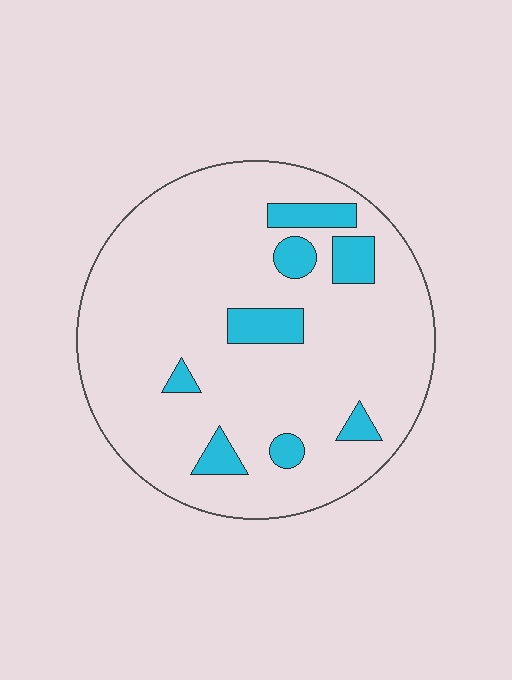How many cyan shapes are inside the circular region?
8.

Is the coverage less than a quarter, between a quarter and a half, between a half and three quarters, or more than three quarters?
Less than a quarter.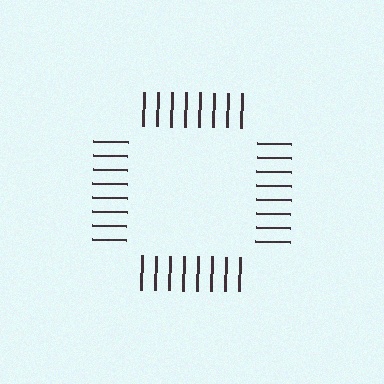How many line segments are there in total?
32 — 8 along each of the 4 edges.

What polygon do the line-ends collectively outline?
An illusory square — the line segments terminate on its edges but no continuous stroke is drawn.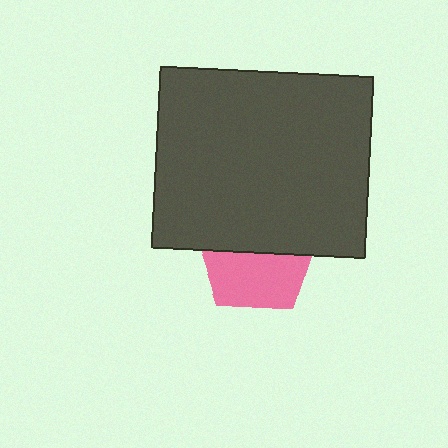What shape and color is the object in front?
The object in front is a dark gray rectangle.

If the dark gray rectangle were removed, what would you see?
You would see the complete pink pentagon.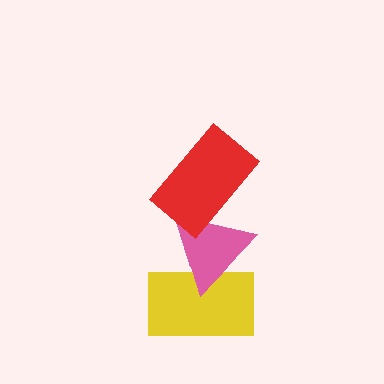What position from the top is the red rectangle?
The red rectangle is 1st from the top.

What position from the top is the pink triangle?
The pink triangle is 2nd from the top.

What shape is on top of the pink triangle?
The red rectangle is on top of the pink triangle.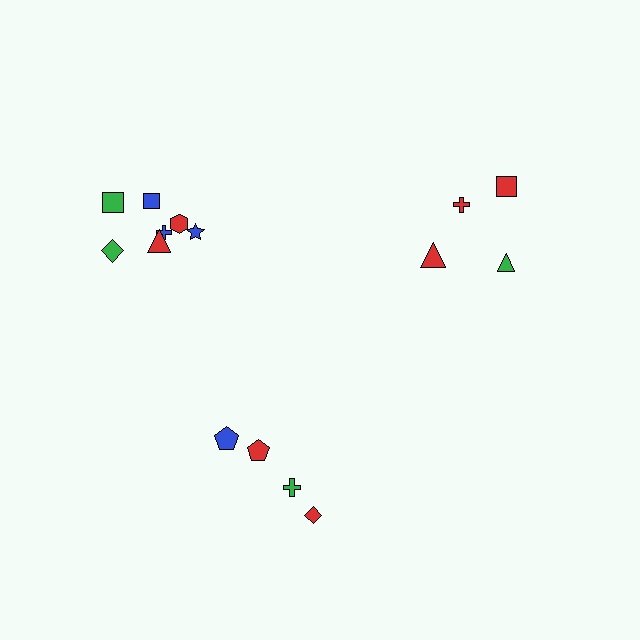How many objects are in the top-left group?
There are 7 objects.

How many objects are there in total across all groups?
There are 15 objects.